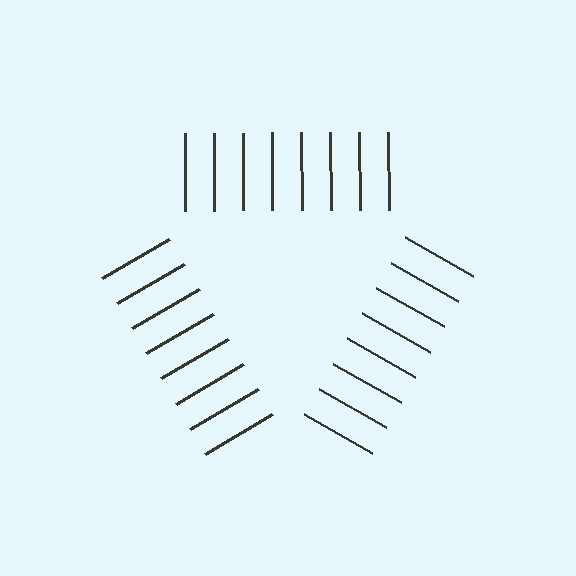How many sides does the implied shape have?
3 sides — the line-ends trace a triangle.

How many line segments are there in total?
24 — 8 along each of the 3 edges.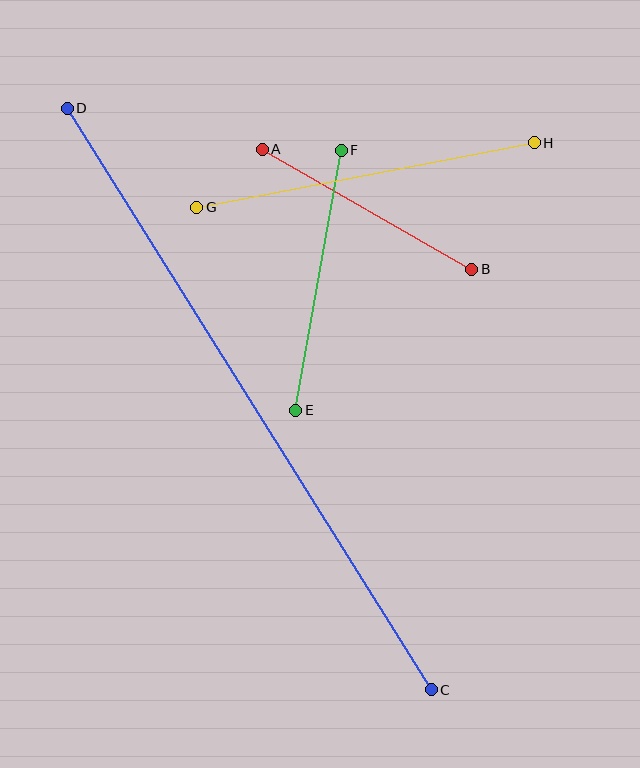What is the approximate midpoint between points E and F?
The midpoint is at approximately (319, 280) pixels.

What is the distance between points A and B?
The distance is approximately 242 pixels.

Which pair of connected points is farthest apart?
Points C and D are farthest apart.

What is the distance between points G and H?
The distance is approximately 344 pixels.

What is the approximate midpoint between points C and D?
The midpoint is at approximately (249, 399) pixels.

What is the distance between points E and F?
The distance is approximately 264 pixels.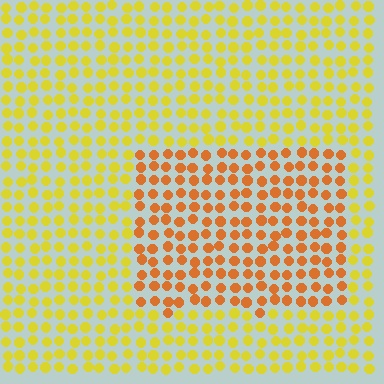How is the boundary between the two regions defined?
The boundary is defined purely by a slight shift in hue (about 34 degrees). Spacing, size, and orientation are identical on both sides.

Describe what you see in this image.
The image is filled with small yellow elements in a uniform arrangement. A rectangle-shaped region is visible where the elements are tinted to a slightly different hue, forming a subtle color boundary.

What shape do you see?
I see a rectangle.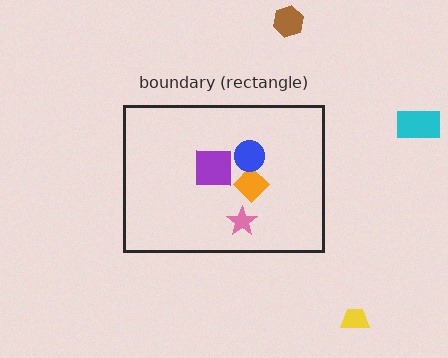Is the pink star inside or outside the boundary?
Inside.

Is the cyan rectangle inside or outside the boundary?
Outside.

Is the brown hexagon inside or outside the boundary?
Outside.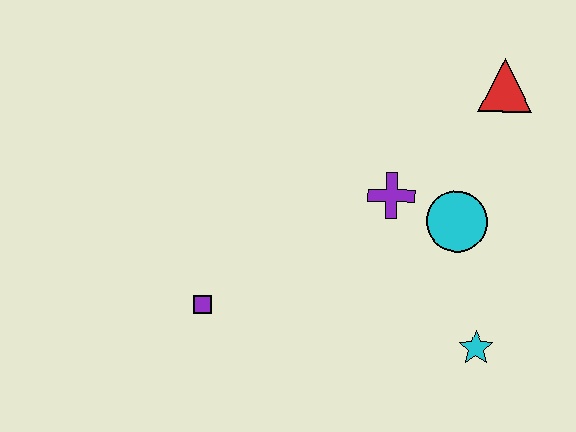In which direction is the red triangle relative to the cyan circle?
The red triangle is above the cyan circle.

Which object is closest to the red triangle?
The cyan circle is closest to the red triangle.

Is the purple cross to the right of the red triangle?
No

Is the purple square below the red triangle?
Yes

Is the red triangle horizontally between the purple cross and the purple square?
No